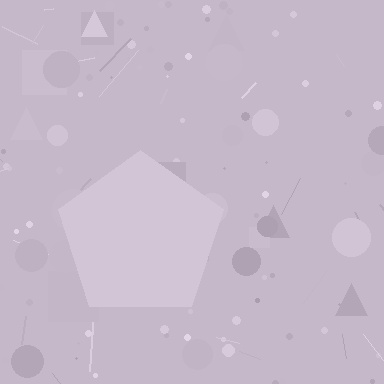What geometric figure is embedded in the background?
A pentagon is embedded in the background.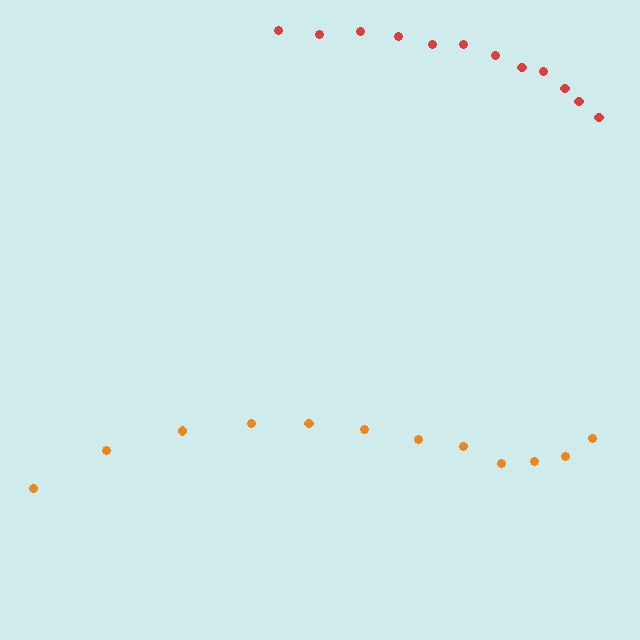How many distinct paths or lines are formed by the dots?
There are 2 distinct paths.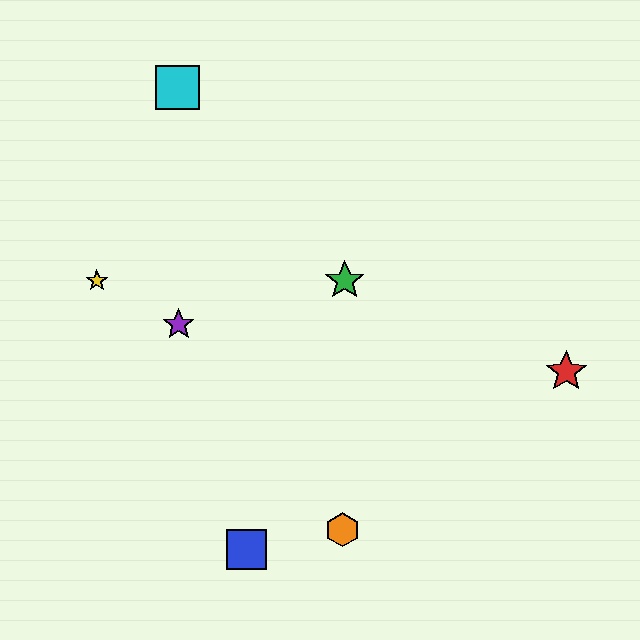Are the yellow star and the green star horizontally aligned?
Yes, both are at y≈281.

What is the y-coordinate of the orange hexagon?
The orange hexagon is at y≈530.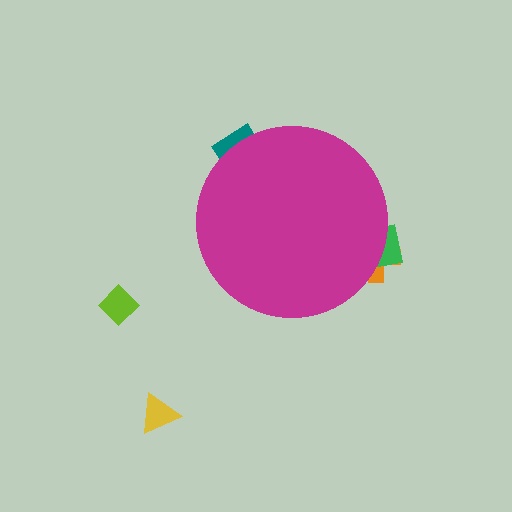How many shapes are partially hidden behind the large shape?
3 shapes are partially hidden.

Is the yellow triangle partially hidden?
No, the yellow triangle is fully visible.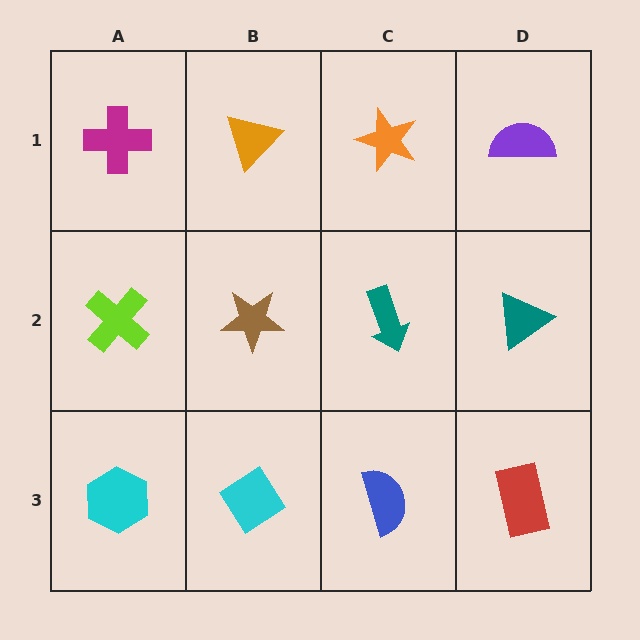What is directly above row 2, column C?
An orange star.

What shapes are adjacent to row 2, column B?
An orange triangle (row 1, column B), a cyan diamond (row 3, column B), a lime cross (row 2, column A), a teal arrow (row 2, column C).